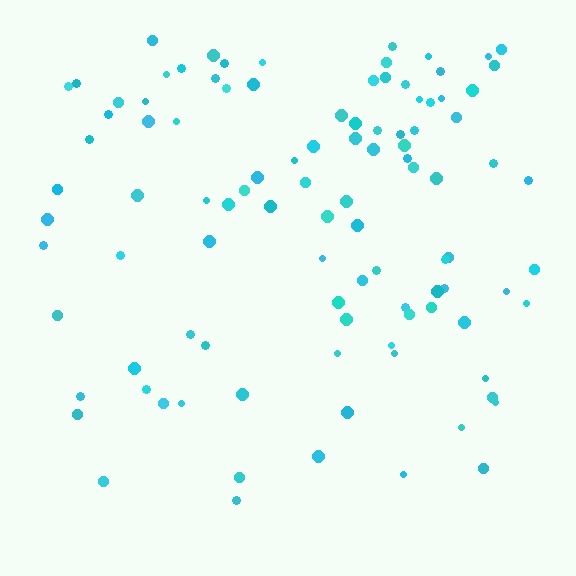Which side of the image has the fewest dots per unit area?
The bottom.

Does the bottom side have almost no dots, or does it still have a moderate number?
Still a moderate number, just noticeably fewer than the top.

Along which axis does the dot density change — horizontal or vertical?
Vertical.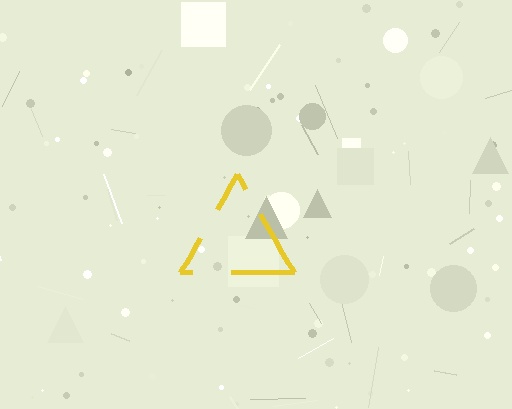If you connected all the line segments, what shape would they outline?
They would outline a triangle.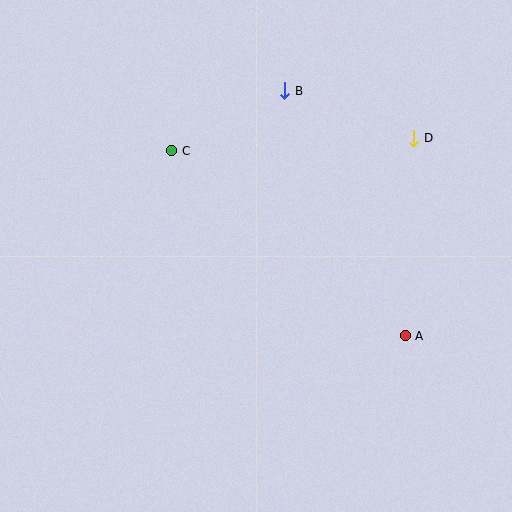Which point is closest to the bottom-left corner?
Point C is closest to the bottom-left corner.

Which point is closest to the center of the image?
Point C at (172, 151) is closest to the center.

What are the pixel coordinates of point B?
Point B is at (285, 91).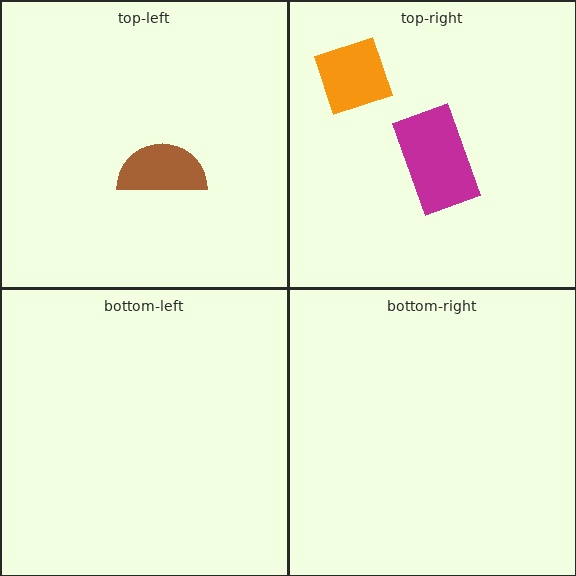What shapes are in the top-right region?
The orange square, the magenta rectangle.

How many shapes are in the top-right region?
2.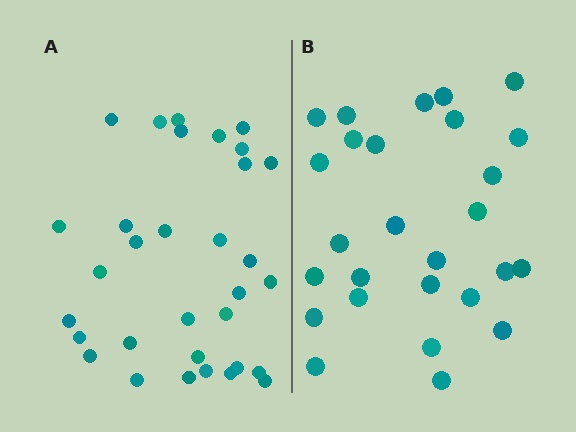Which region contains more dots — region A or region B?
Region A (the left region) has more dots.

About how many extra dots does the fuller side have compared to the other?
Region A has about 5 more dots than region B.